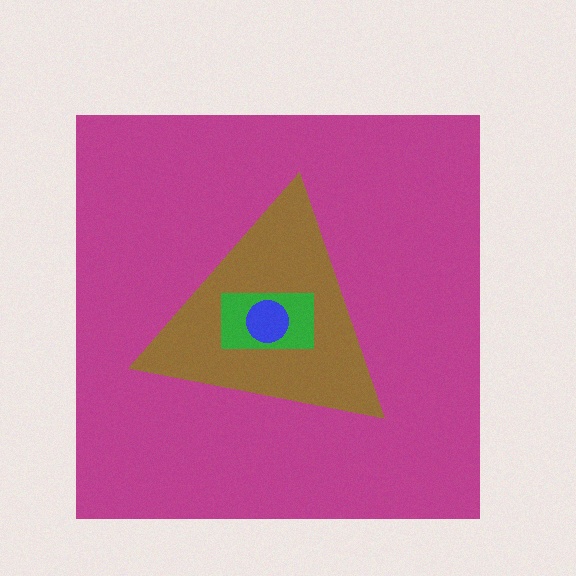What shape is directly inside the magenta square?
The brown triangle.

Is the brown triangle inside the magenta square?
Yes.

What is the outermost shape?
The magenta square.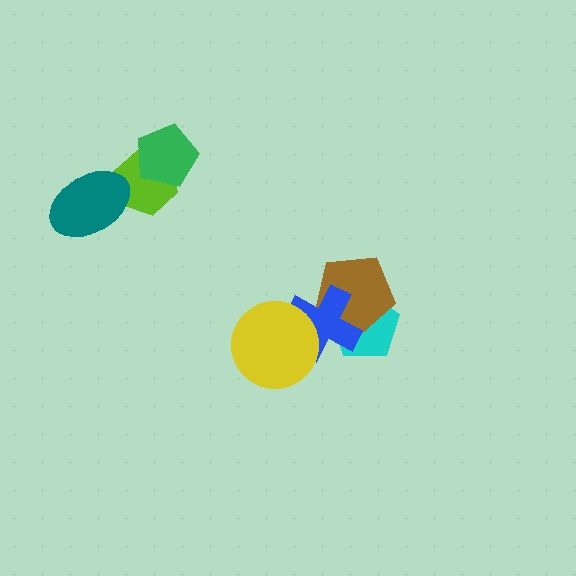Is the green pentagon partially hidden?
No, no other shape covers it.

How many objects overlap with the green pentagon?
1 object overlaps with the green pentagon.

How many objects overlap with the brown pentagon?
2 objects overlap with the brown pentagon.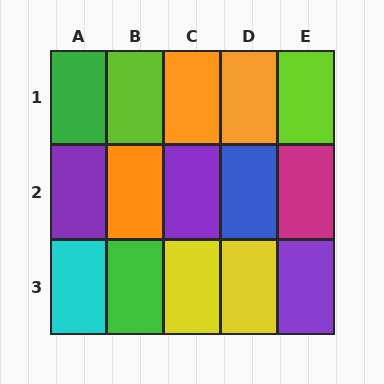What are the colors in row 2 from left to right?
Purple, orange, purple, blue, magenta.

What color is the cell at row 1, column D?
Orange.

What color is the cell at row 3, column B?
Green.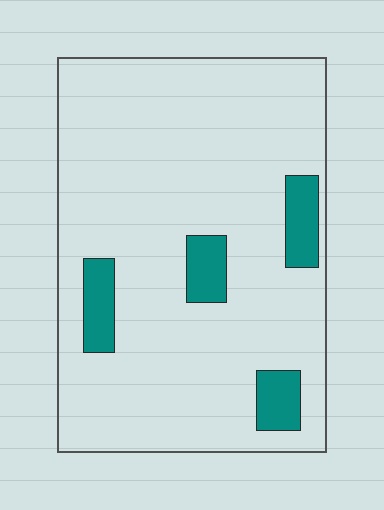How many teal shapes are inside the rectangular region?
4.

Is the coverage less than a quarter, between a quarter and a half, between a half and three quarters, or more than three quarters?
Less than a quarter.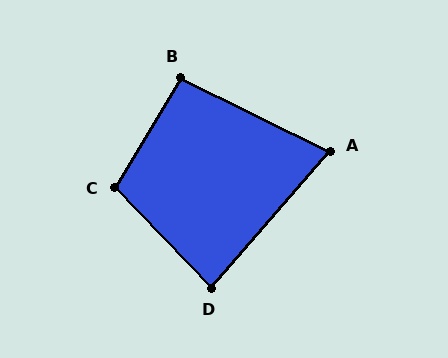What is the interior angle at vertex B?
Approximately 95 degrees (obtuse).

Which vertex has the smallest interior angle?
A, at approximately 75 degrees.